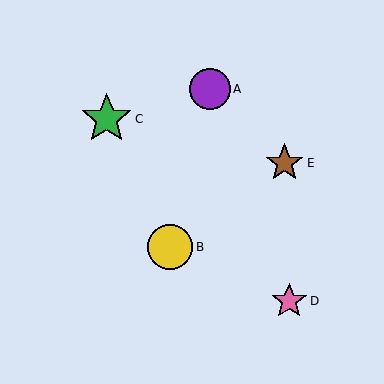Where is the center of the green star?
The center of the green star is at (107, 119).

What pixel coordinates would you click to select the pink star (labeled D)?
Click at (289, 301) to select the pink star D.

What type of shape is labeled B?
Shape B is a yellow circle.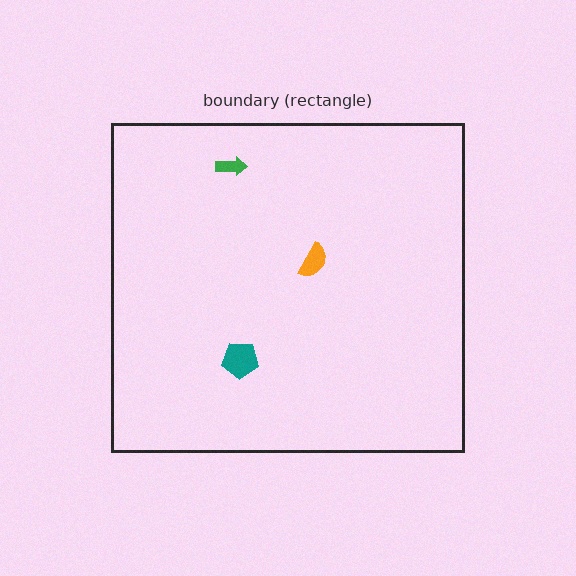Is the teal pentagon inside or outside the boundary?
Inside.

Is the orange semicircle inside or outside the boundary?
Inside.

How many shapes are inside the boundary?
3 inside, 0 outside.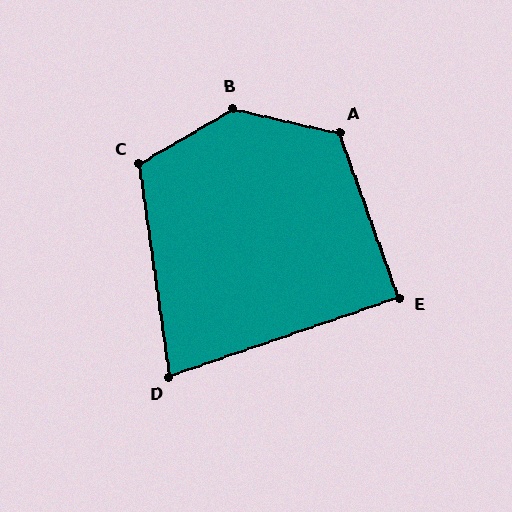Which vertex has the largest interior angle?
B, at approximately 137 degrees.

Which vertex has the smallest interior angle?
D, at approximately 79 degrees.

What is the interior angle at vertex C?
Approximately 112 degrees (obtuse).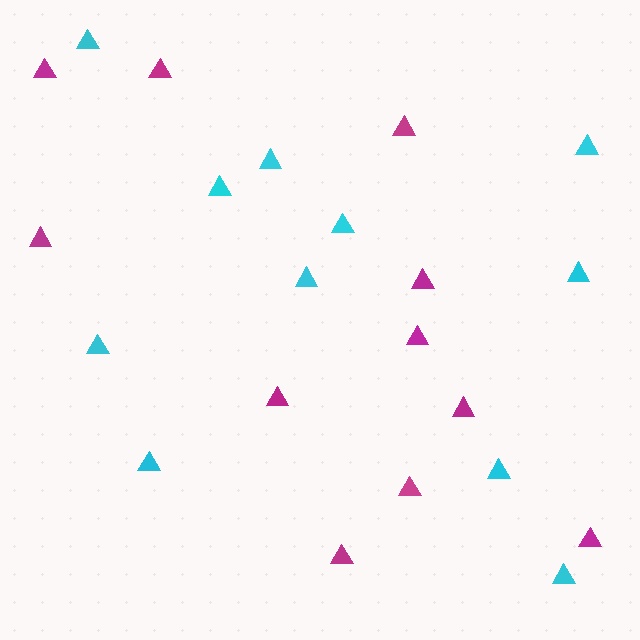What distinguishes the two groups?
There are 2 groups: one group of cyan triangles (11) and one group of magenta triangles (11).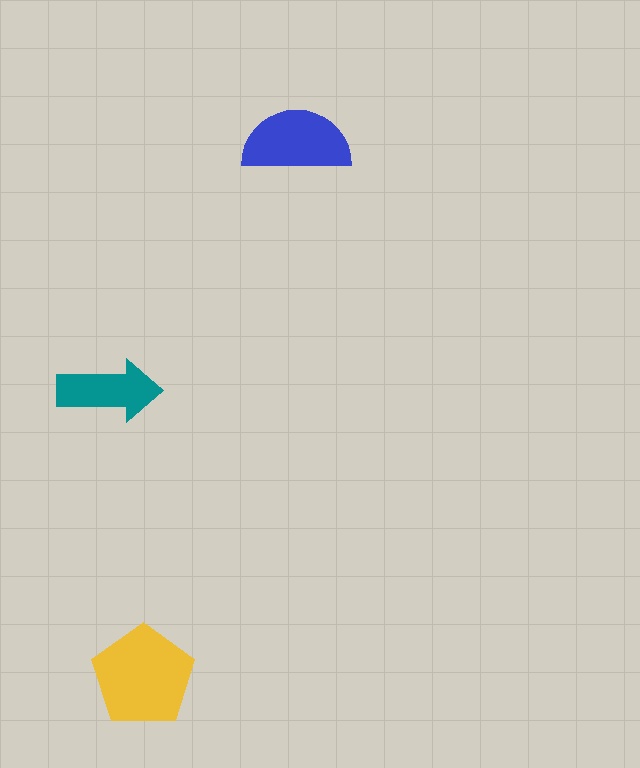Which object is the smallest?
The teal arrow.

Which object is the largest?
The yellow pentagon.